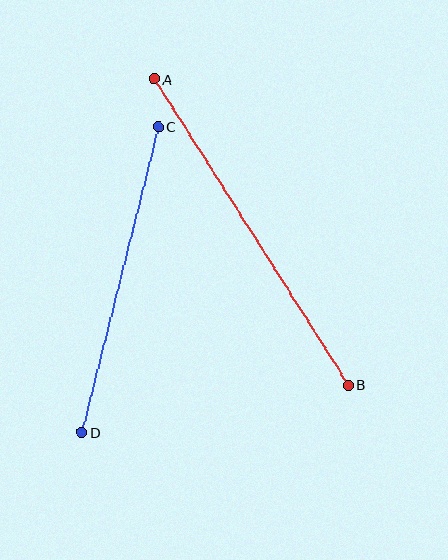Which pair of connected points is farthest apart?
Points A and B are farthest apart.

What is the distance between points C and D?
The distance is approximately 315 pixels.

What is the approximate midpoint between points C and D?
The midpoint is at approximately (120, 279) pixels.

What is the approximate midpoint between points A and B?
The midpoint is at approximately (251, 232) pixels.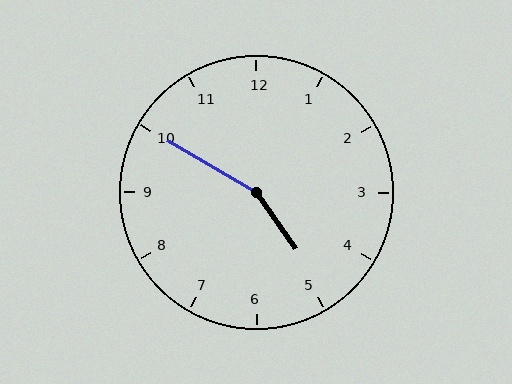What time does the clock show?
4:50.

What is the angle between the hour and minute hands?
Approximately 155 degrees.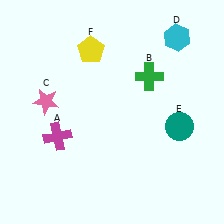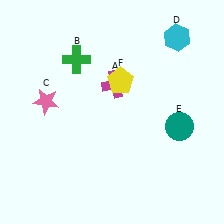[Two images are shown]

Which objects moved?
The objects that moved are: the magenta cross (A), the green cross (B), the yellow pentagon (F).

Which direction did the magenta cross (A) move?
The magenta cross (A) moved right.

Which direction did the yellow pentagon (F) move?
The yellow pentagon (F) moved down.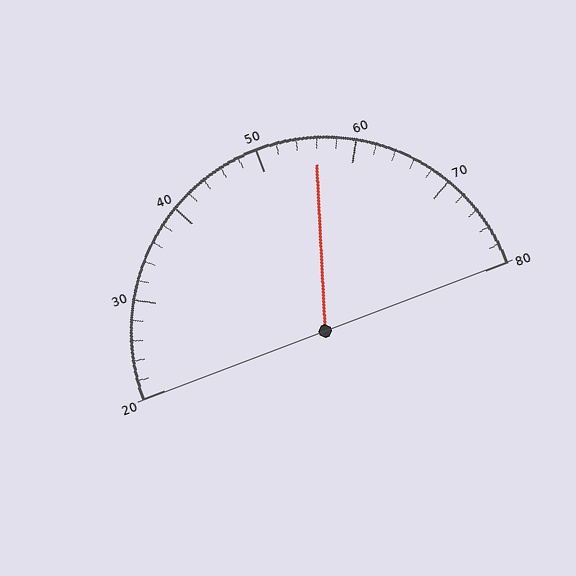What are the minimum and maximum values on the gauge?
The gauge ranges from 20 to 80.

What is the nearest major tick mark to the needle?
The nearest major tick mark is 60.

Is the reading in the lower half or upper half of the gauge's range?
The reading is in the upper half of the range (20 to 80).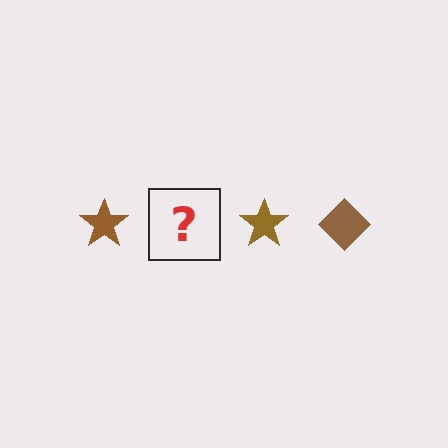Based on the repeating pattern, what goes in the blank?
The blank should be a brown diamond.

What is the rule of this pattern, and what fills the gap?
The rule is that the pattern cycles through star, diamond shapes in brown. The gap should be filled with a brown diamond.